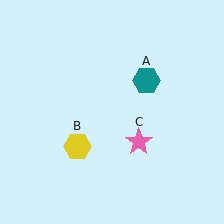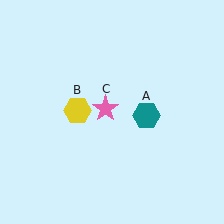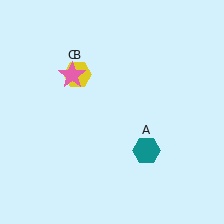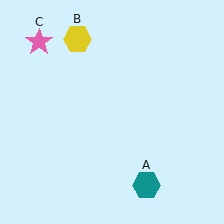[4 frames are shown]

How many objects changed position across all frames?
3 objects changed position: teal hexagon (object A), yellow hexagon (object B), pink star (object C).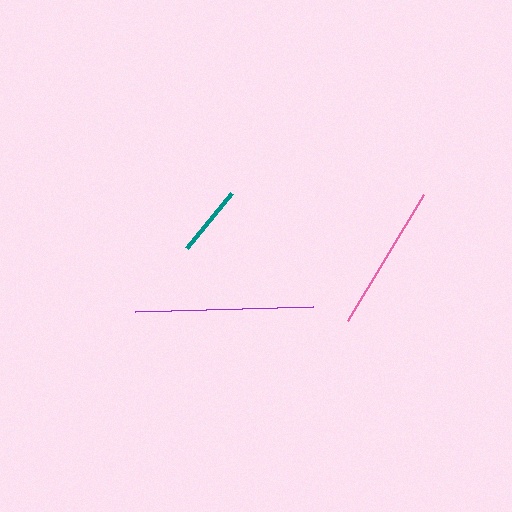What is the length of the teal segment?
The teal segment is approximately 71 pixels long.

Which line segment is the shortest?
The teal line is the shortest at approximately 71 pixels.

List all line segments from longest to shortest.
From longest to shortest: purple, pink, teal.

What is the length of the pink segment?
The pink segment is approximately 147 pixels long.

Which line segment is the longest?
The purple line is the longest at approximately 178 pixels.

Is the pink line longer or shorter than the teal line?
The pink line is longer than the teal line.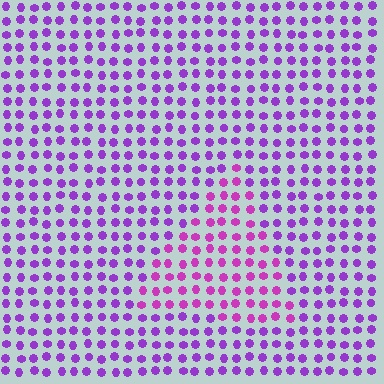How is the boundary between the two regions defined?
The boundary is defined purely by a slight shift in hue (about 28 degrees). Spacing, size, and orientation are identical on both sides.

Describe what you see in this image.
The image is filled with small purple elements in a uniform arrangement. A triangle-shaped region is visible where the elements are tinted to a slightly different hue, forming a subtle color boundary.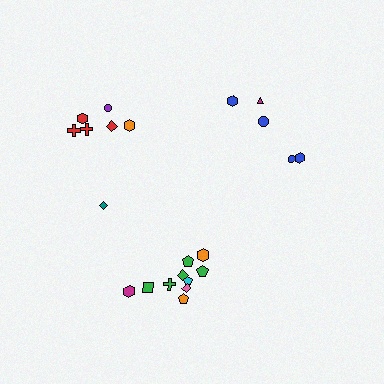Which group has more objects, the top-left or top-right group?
The top-left group.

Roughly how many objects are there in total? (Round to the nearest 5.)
Roughly 20 objects in total.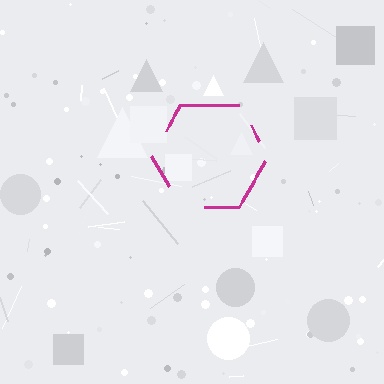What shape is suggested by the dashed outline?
The dashed outline suggests a hexagon.